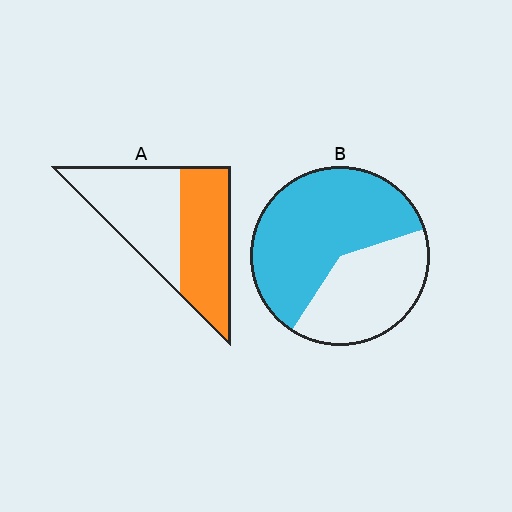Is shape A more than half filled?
Roughly half.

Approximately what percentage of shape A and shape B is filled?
A is approximately 50% and B is approximately 60%.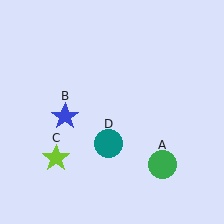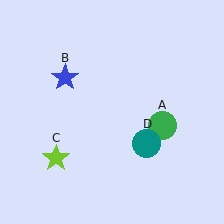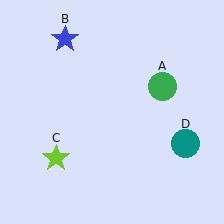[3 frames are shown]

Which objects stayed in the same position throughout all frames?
Lime star (object C) remained stationary.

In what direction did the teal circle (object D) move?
The teal circle (object D) moved right.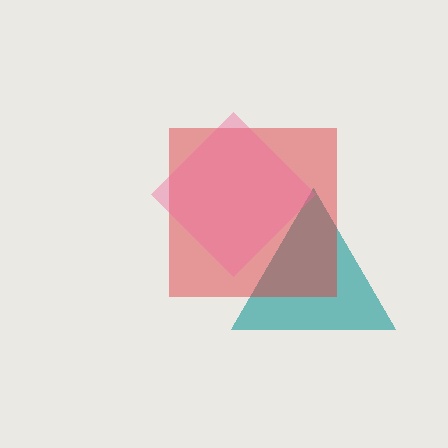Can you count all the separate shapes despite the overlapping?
Yes, there are 3 separate shapes.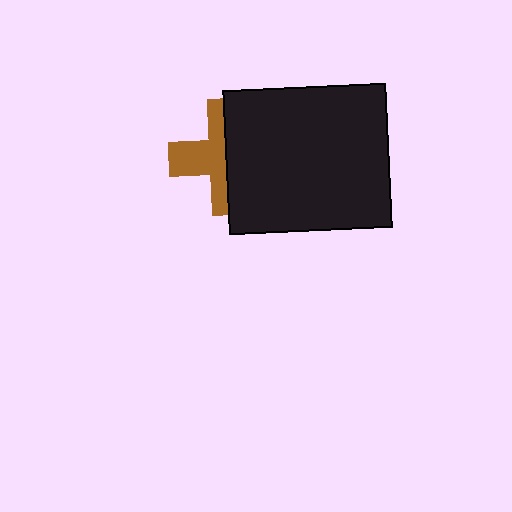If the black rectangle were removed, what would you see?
You would see the complete brown cross.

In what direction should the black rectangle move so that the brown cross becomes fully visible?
The black rectangle should move right. That is the shortest direction to clear the overlap and leave the brown cross fully visible.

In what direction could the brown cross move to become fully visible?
The brown cross could move left. That would shift it out from behind the black rectangle entirely.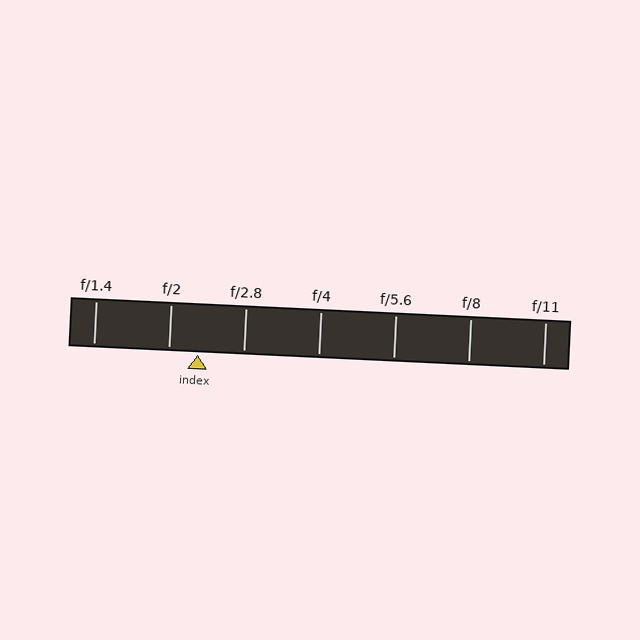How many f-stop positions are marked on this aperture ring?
There are 7 f-stop positions marked.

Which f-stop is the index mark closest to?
The index mark is closest to f/2.